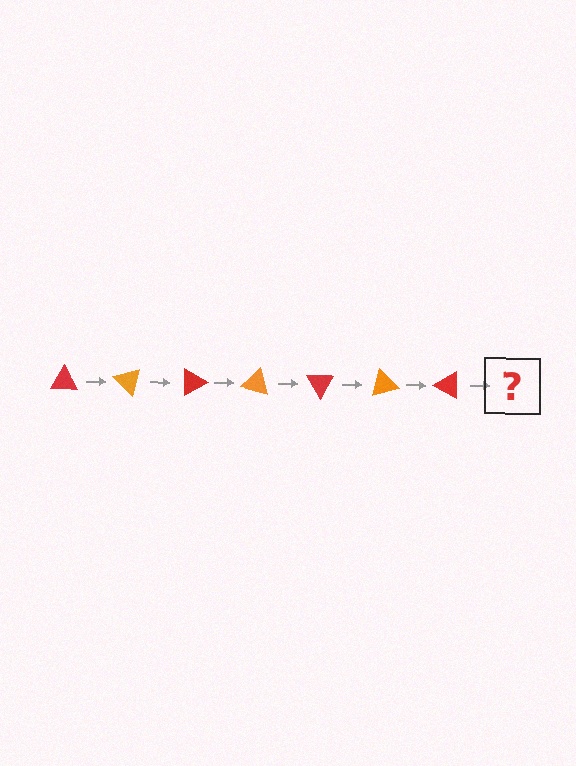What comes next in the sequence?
The next element should be an orange triangle, rotated 315 degrees from the start.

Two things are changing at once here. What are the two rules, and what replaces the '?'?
The two rules are that it rotates 45 degrees each step and the color cycles through red and orange. The '?' should be an orange triangle, rotated 315 degrees from the start.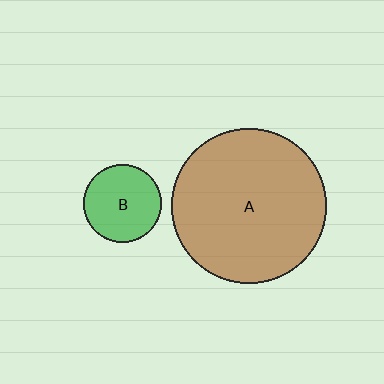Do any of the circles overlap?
No, none of the circles overlap.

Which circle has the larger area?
Circle A (brown).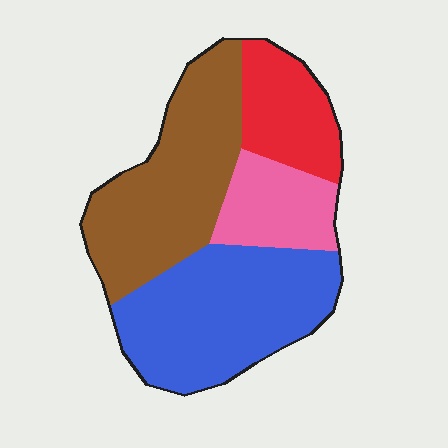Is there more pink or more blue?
Blue.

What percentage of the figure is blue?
Blue takes up about three eighths (3/8) of the figure.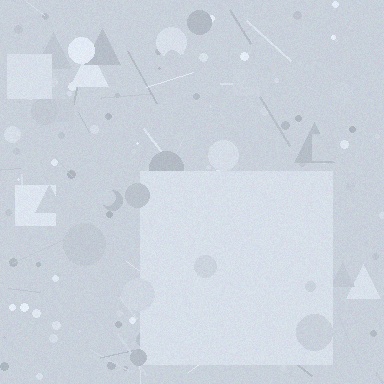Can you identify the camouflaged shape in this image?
The camouflaged shape is a square.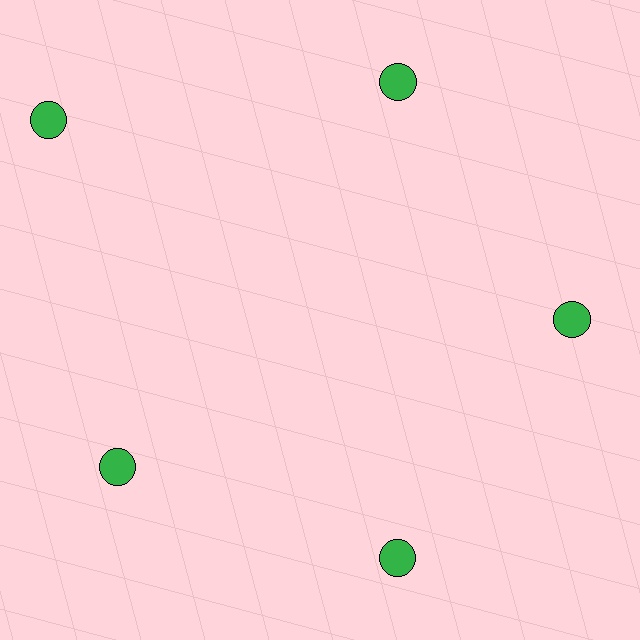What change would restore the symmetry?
The symmetry would be restored by moving it inward, back onto the ring so that all 5 circles sit at equal angles and equal distance from the center.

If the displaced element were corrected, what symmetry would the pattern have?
It would have 5-fold rotational symmetry — the pattern would map onto itself every 72 degrees.